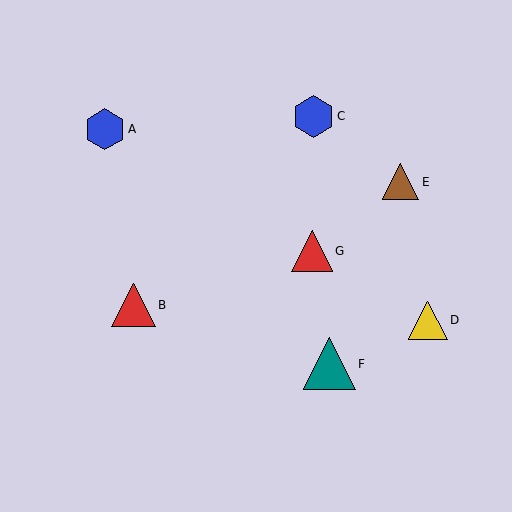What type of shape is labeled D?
Shape D is a yellow triangle.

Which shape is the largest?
The teal triangle (labeled F) is the largest.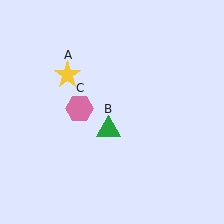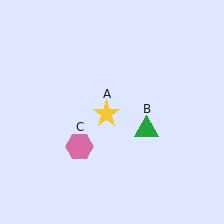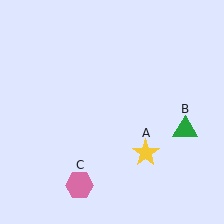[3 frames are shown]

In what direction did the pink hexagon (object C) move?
The pink hexagon (object C) moved down.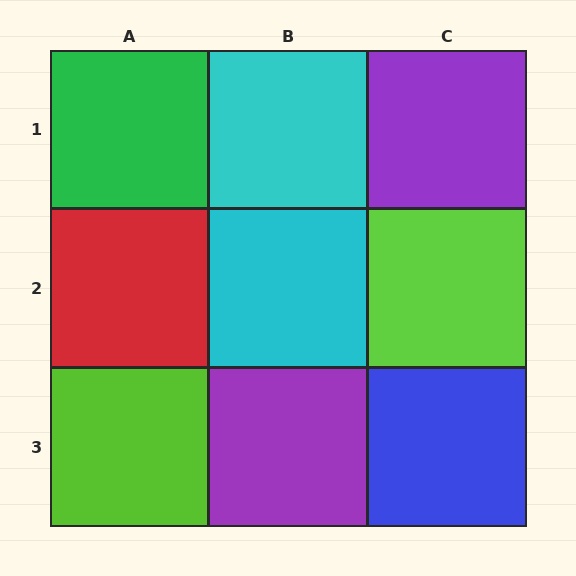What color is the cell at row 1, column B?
Cyan.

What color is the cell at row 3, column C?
Blue.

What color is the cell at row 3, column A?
Lime.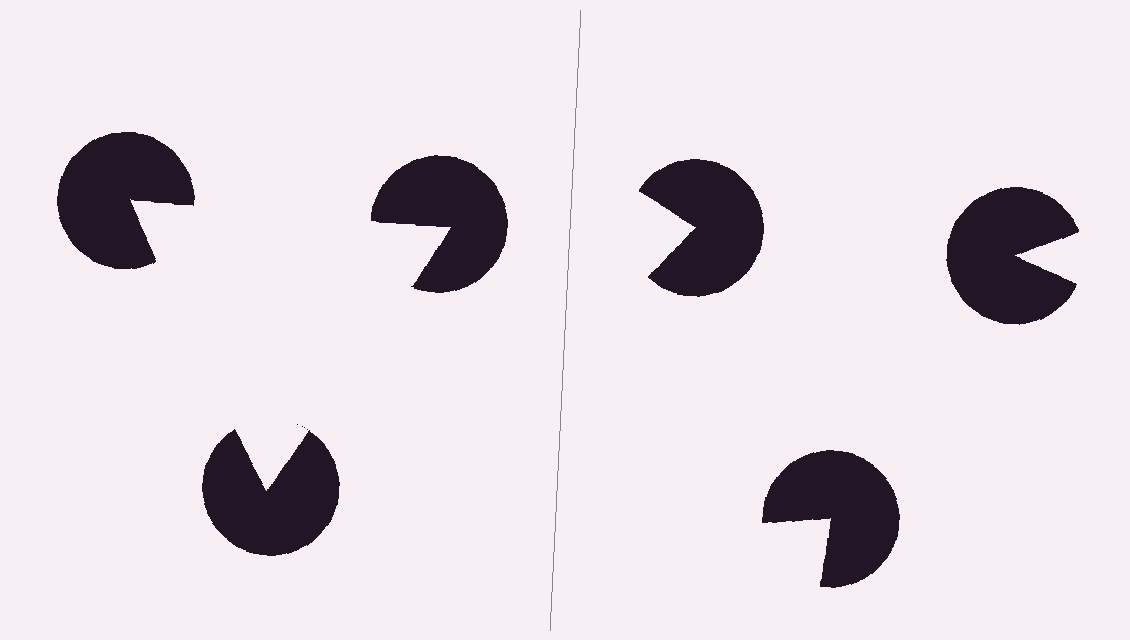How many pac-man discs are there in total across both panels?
6 — 3 on each side.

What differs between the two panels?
The pac-man discs are positioned identically on both sides; only the wedge orientations differ. On the left they align to a triangle; on the right they are misaligned.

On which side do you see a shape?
An illusory triangle appears on the left side. On the right side the wedge cuts are rotated, so no coherent shape forms.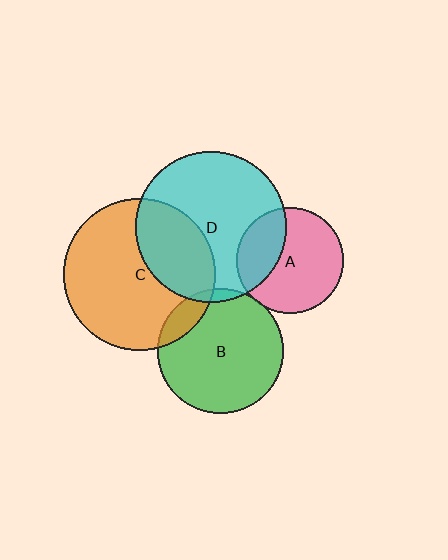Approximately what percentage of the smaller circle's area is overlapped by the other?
Approximately 5%.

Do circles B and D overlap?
Yes.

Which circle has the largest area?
Circle C (orange).